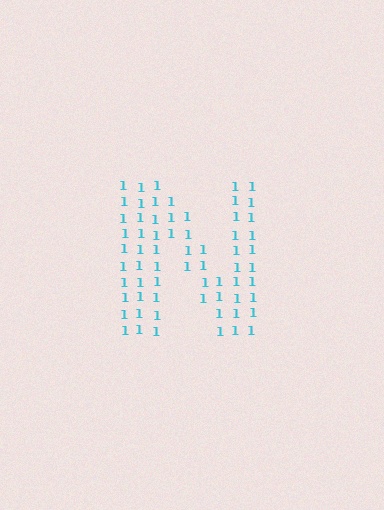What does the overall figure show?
The overall figure shows the letter N.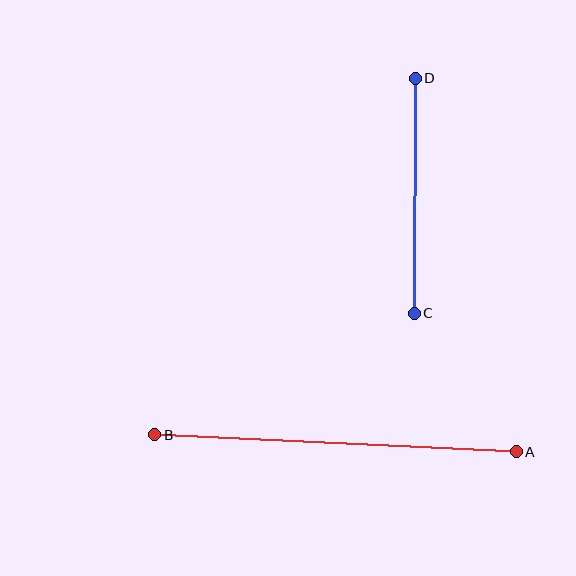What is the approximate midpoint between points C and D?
The midpoint is at approximately (415, 196) pixels.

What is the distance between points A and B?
The distance is approximately 362 pixels.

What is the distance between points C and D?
The distance is approximately 235 pixels.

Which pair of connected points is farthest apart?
Points A and B are farthest apart.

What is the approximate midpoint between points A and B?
The midpoint is at approximately (335, 443) pixels.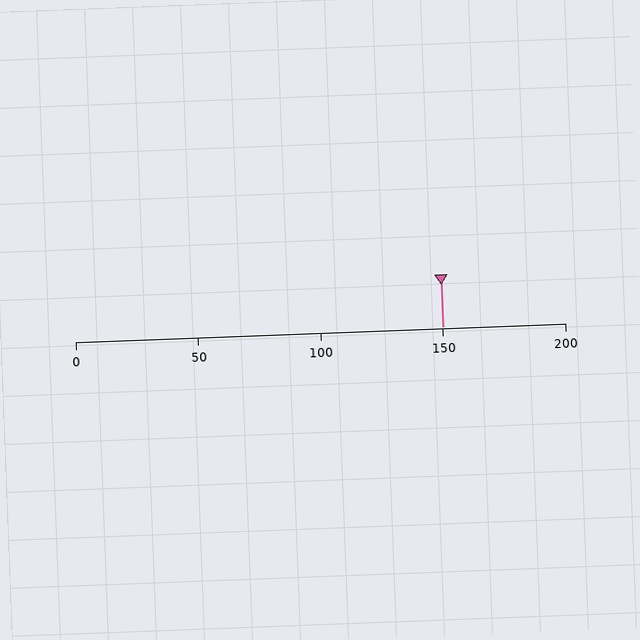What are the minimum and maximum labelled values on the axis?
The axis runs from 0 to 200.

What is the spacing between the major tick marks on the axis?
The major ticks are spaced 50 apart.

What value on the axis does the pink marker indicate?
The marker indicates approximately 150.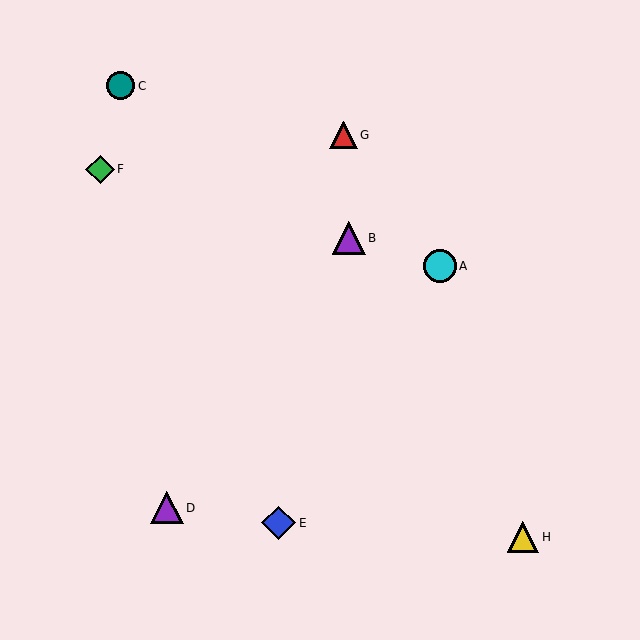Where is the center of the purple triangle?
The center of the purple triangle is at (349, 238).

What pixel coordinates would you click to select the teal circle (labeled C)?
Click at (120, 86) to select the teal circle C.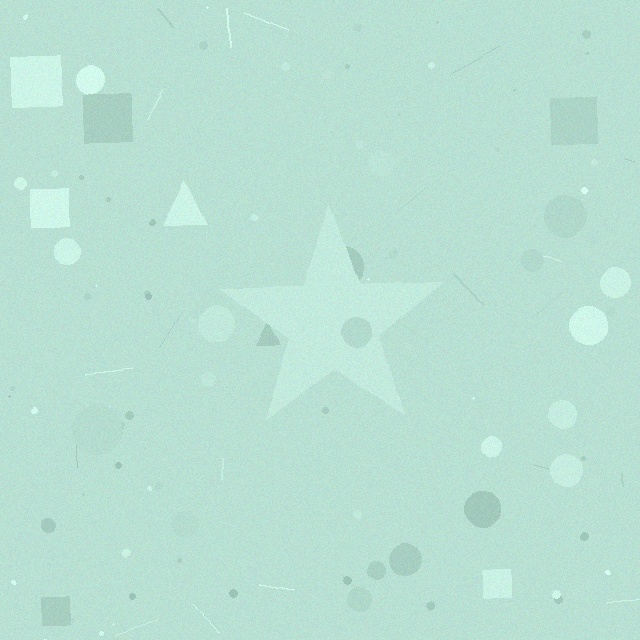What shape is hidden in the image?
A star is hidden in the image.